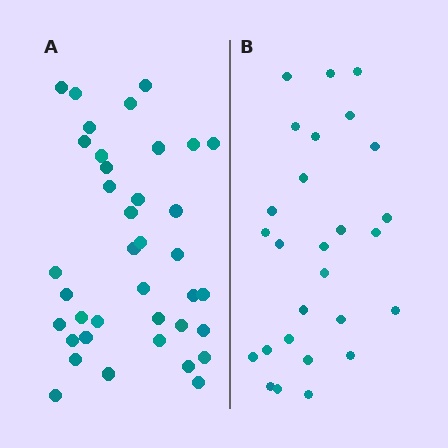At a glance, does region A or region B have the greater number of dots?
Region A (the left region) has more dots.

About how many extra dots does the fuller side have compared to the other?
Region A has roughly 12 or so more dots than region B.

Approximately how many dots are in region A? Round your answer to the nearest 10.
About 40 dots. (The exact count is 38, which rounds to 40.)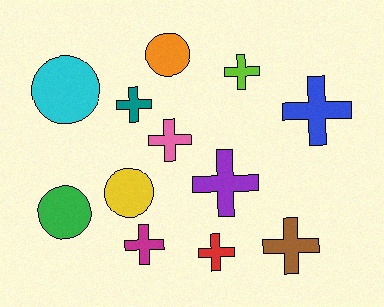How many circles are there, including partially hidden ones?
There are 4 circles.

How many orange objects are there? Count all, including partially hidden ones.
There is 1 orange object.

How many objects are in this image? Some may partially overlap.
There are 12 objects.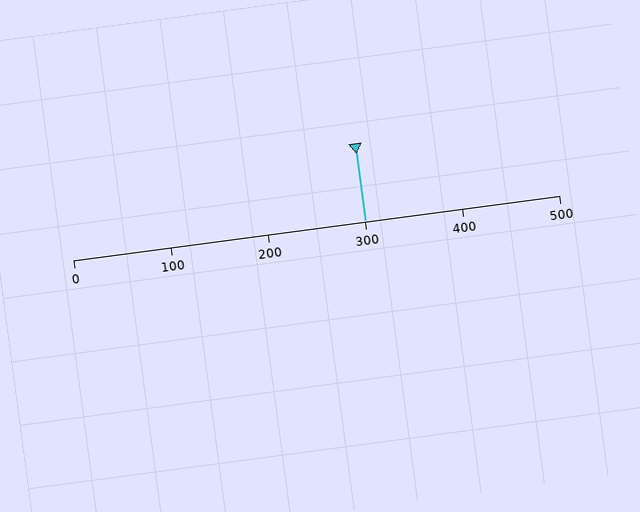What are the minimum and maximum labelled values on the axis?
The axis runs from 0 to 500.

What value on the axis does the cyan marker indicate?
The marker indicates approximately 300.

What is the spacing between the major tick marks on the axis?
The major ticks are spaced 100 apart.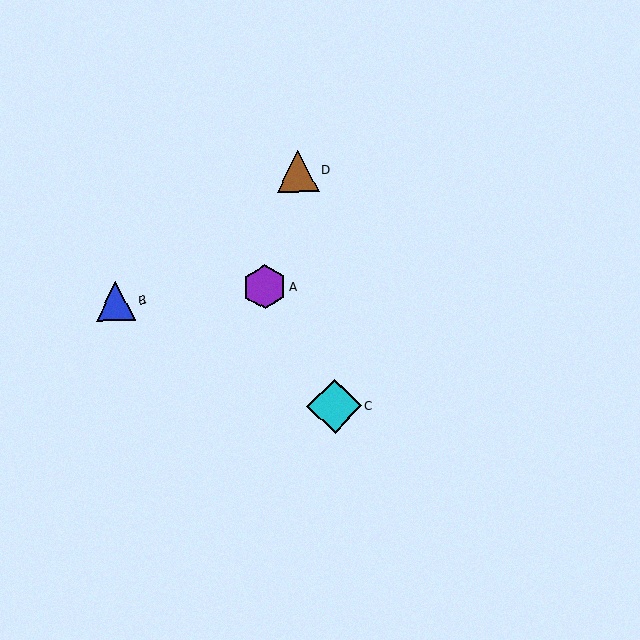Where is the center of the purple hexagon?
The center of the purple hexagon is at (264, 287).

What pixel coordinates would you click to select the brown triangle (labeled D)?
Click at (298, 171) to select the brown triangle D.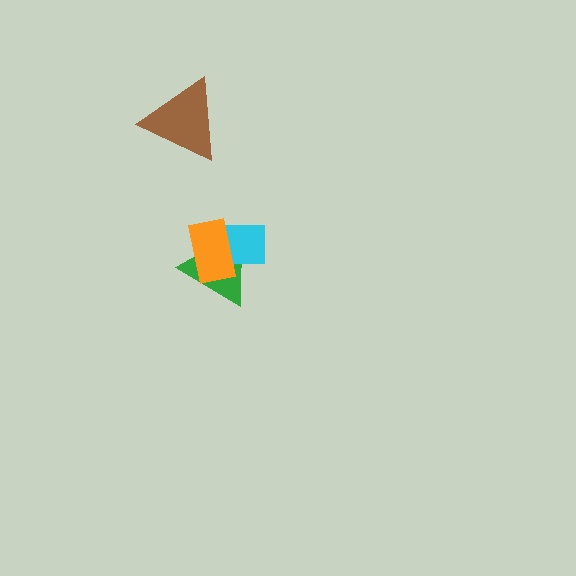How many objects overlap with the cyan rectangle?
2 objects overlap with the cyan rectangle.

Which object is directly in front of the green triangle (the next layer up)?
The cyan rectangle is directly in front of the green triangle.